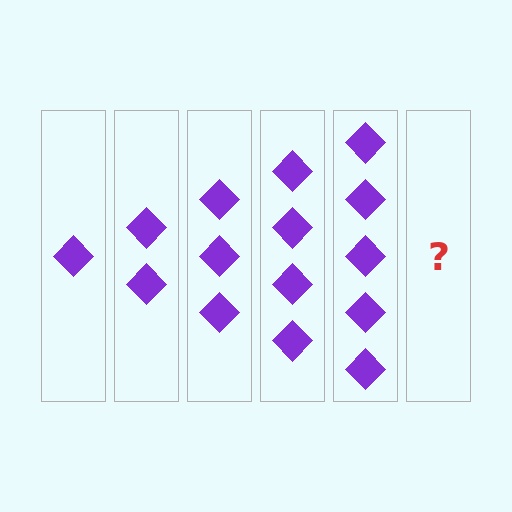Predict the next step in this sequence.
The next step is 6 diamonds.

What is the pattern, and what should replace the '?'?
The pattern is that each step adds one more diamond. The '?' should be 6 diamonds.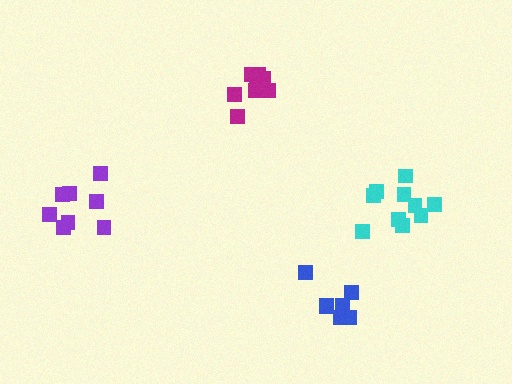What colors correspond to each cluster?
The clusters are colored: purple, magenta, blue, cyan.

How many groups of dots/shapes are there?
There are 4 groups.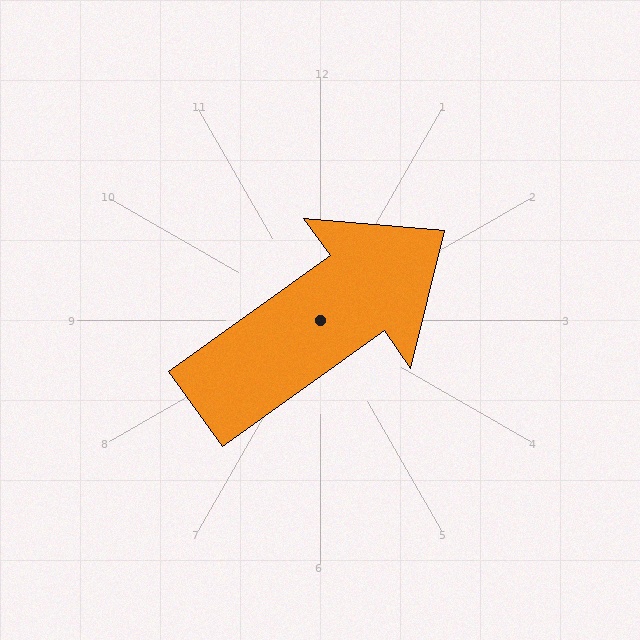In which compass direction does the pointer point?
Northeast.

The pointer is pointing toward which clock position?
Roughly 2 o'clock.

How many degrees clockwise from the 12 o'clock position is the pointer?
Approximately 54 degrees.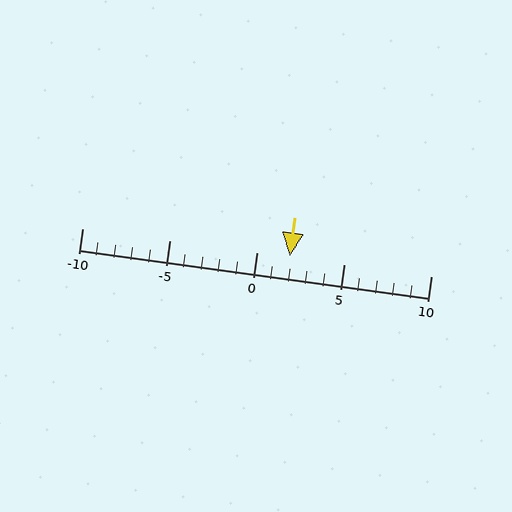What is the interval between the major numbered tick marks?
The major tick marks are spaced 5 units apart.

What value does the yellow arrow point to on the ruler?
The yellow arrow points to approximately 2.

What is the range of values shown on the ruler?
The ruler shows values from -10 to 10.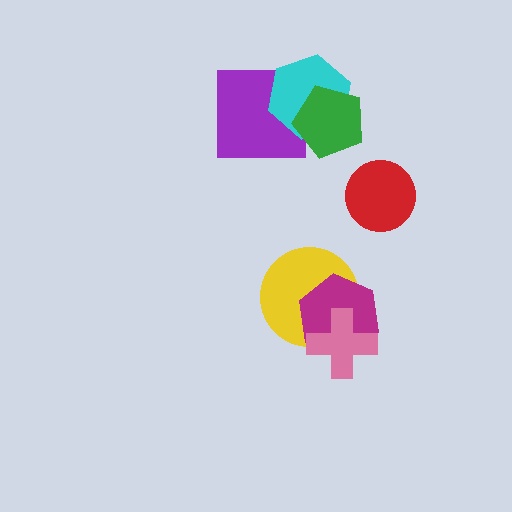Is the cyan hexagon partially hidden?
Yes, it is partially covered by another shape.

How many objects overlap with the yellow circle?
2 objects overlap with the yellow circle.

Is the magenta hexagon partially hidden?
Yes, it is partially covered by another shape.